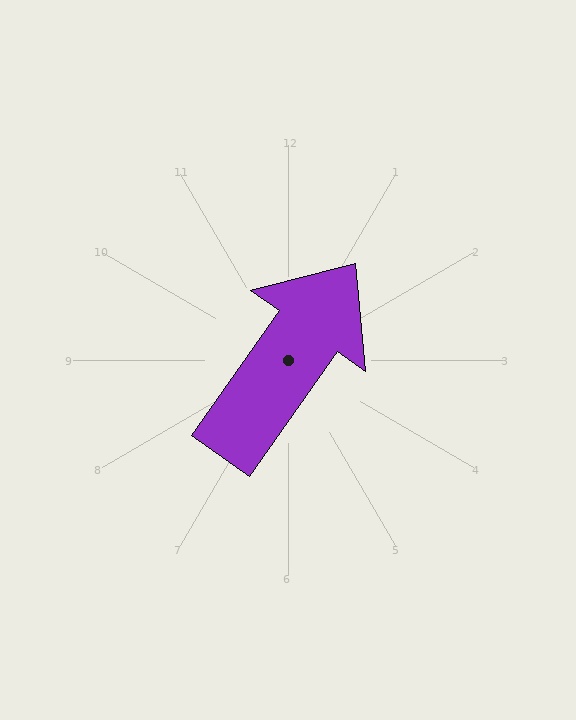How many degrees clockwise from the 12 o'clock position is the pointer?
Approximately 35 degrees.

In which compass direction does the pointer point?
Northeast.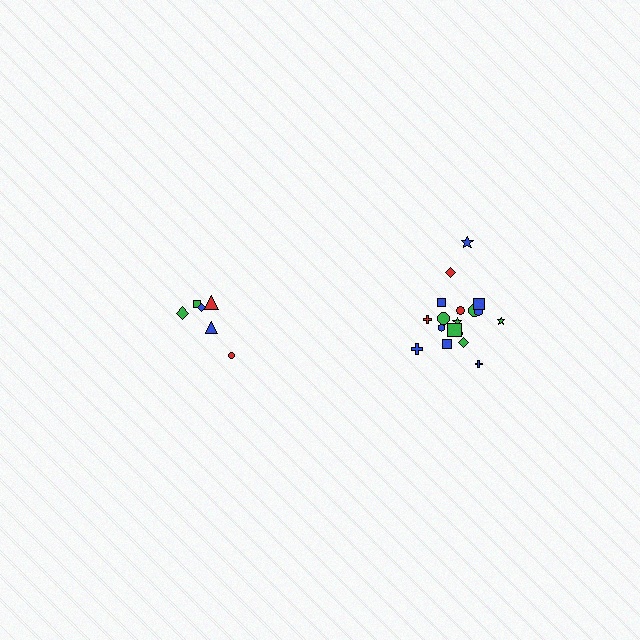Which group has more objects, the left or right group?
The right group.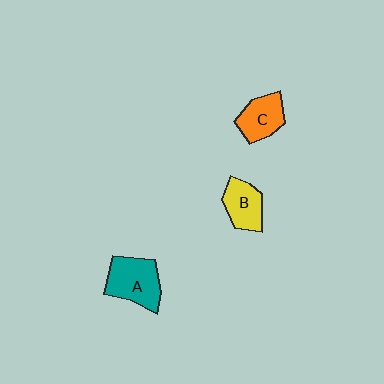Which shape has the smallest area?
Shape B (yellow).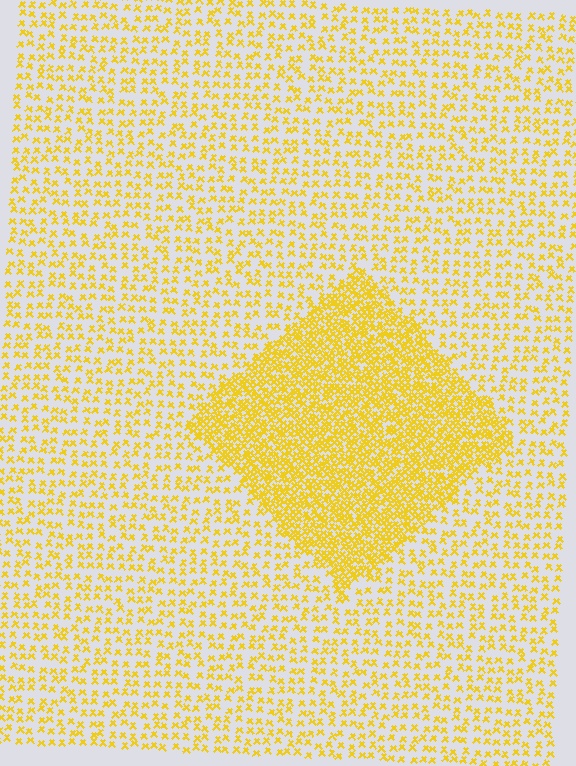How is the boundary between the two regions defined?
The boundary is defined by a change in element density (approximately 2.6x ratio). All elements are the same color, size, and shape.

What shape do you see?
I see a diamond.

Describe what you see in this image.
The image contains small yellow elements arranged at two different densities. A diamond-shaped region is visible where the elements are more densely packed than the surrounding area.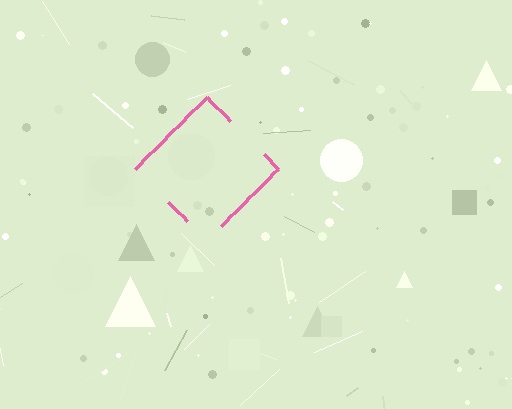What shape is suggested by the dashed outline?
The dashed outline suggests a diamond.